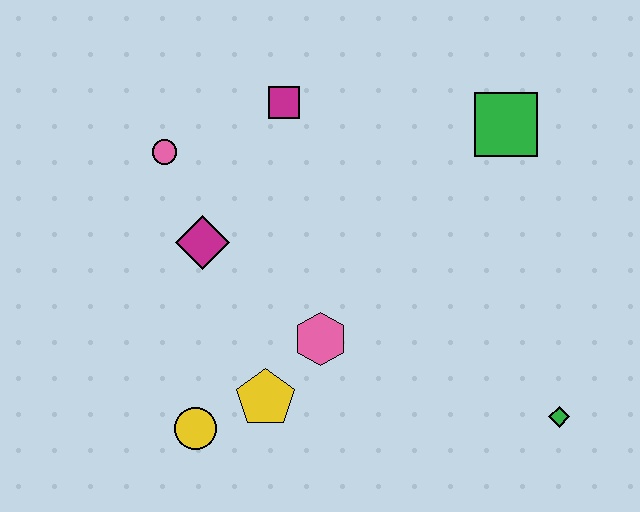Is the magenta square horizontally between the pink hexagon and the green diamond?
No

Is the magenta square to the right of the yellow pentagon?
Yes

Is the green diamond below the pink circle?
Yes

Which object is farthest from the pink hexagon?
The green square is farthest from the pink hexagon.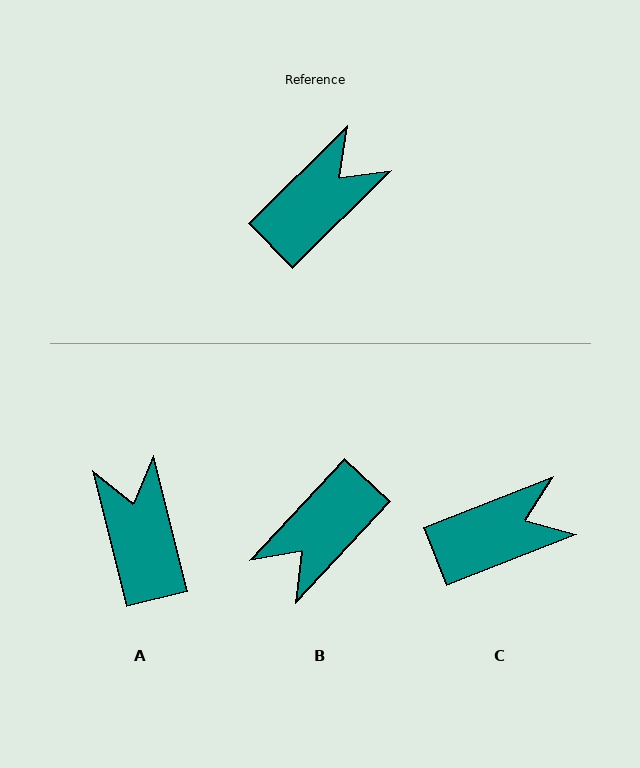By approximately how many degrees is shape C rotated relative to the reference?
Approximately 23 degrees clockwise.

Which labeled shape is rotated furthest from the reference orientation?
B, about 177 degrees away.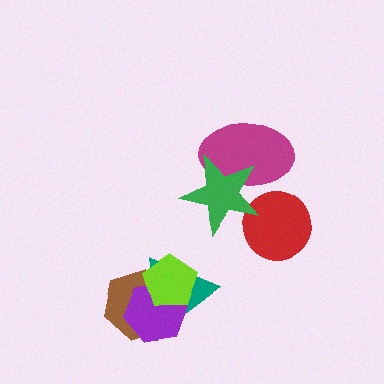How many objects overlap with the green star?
2 objects overlap with the green star.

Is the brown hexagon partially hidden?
Yes, it is partially covered by another shape.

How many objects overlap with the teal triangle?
3 objects overlap with the teal triangle.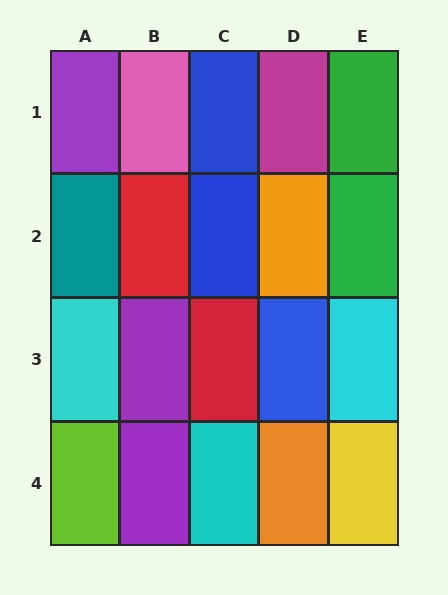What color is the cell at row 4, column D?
Orange.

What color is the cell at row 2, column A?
Teal.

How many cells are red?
2 cells are red.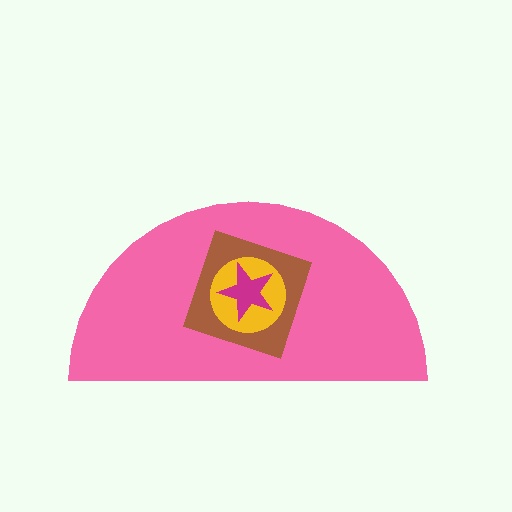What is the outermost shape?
The pink semicircle.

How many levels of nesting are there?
4.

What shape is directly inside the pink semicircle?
The brown diamond.